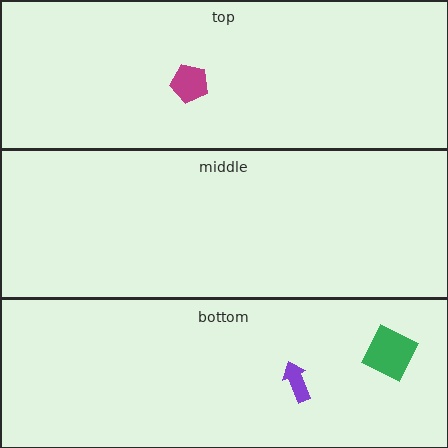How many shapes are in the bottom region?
2.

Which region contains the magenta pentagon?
The top region.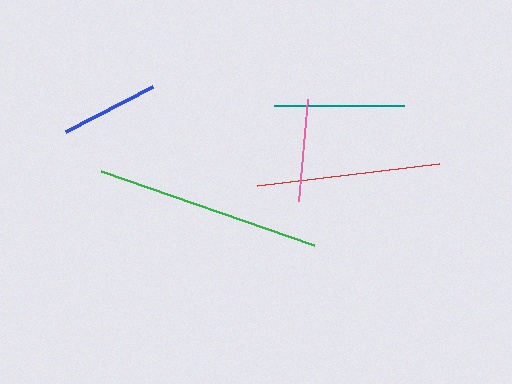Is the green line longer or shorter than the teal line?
The green line is longer than the teal line.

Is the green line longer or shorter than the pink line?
The green line is longer than the pink line.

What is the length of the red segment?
The red segment is approximately 183 pixels long.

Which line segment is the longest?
The green line is the longest at approximately 225 pixels.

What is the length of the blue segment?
The blue segment is approximately 98 pixels long.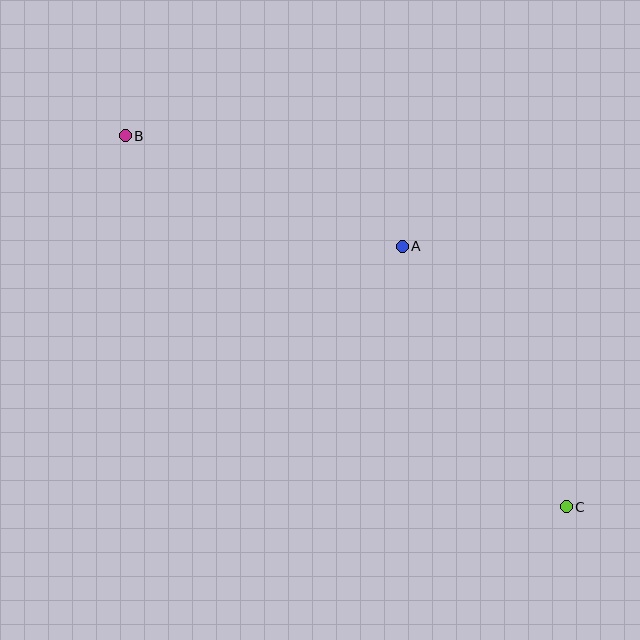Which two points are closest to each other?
Points A and B are closest to each other.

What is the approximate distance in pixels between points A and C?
The distance between A and C is approximately 308 pixels.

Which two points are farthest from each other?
Points B and C are farthest from each other.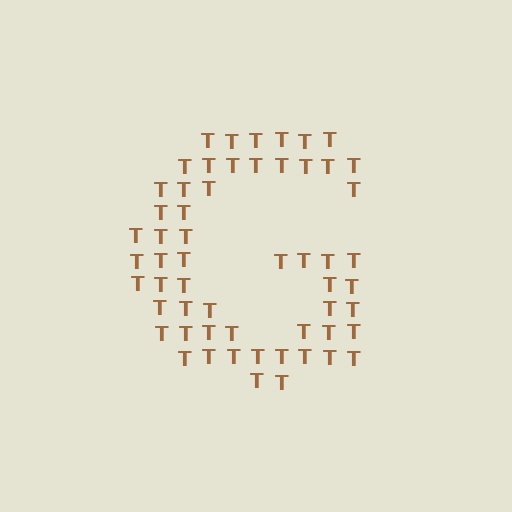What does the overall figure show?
The overall figure shows the letter G.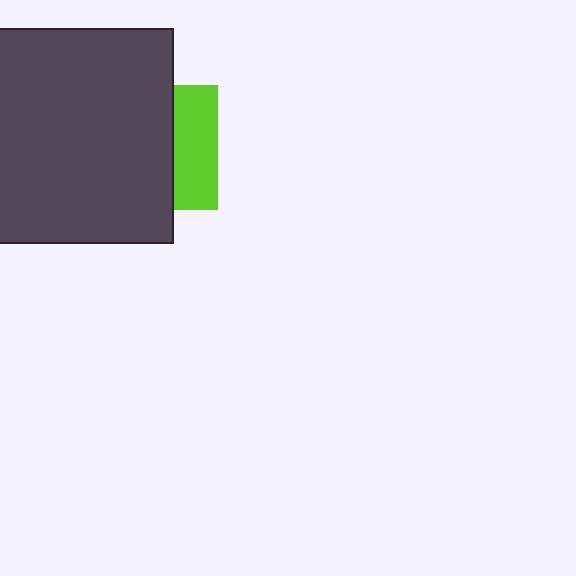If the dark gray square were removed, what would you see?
You would see the complete lime square.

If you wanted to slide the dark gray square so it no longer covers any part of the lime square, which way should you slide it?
Slide it left — that is the most direct way to separate the two shapes.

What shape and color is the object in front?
The object in front is a dark gray square.